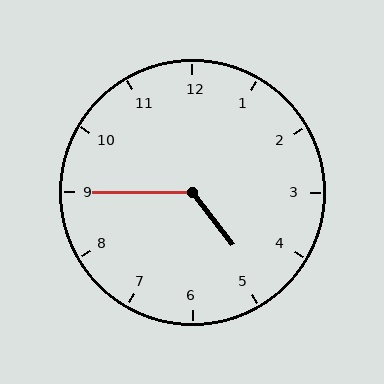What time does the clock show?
4:45.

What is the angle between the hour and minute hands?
Approximately 128 degrees.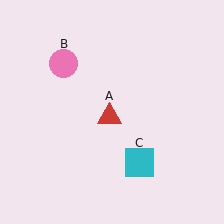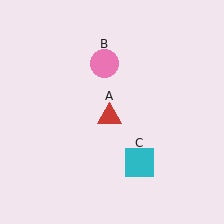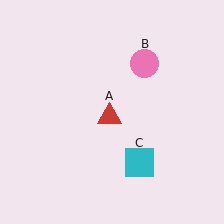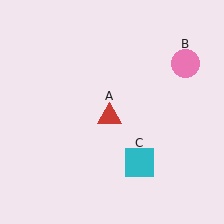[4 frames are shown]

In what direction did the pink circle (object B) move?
The pink circle (object B) moved right.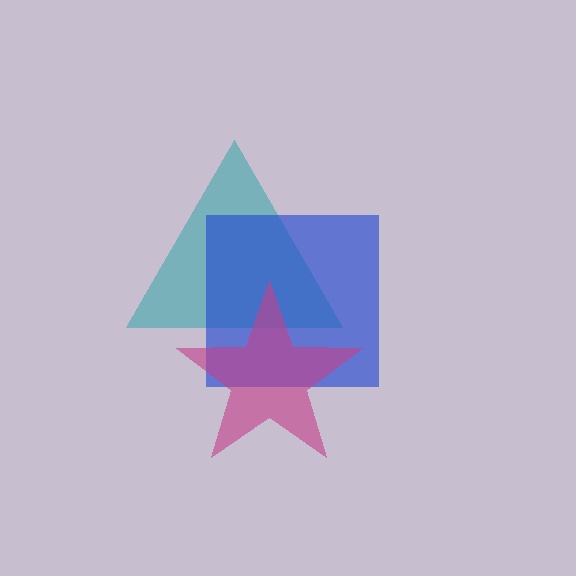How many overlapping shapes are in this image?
There are 3 overlapping shapes in the image.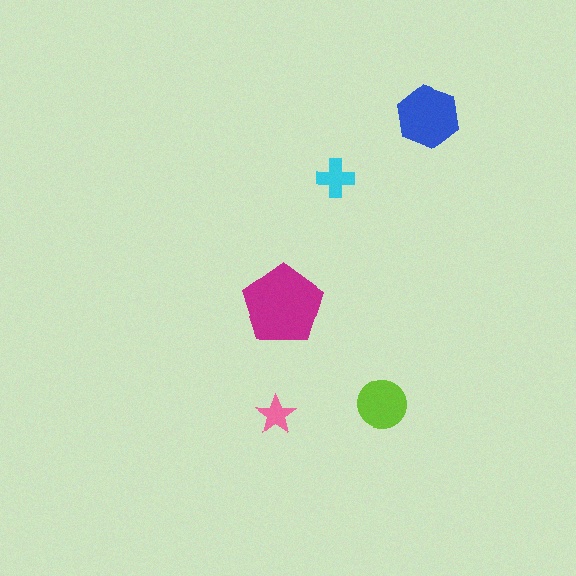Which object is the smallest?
The pink star.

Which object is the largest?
The magenta pentagon.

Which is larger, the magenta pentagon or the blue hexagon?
The magenta pentagon.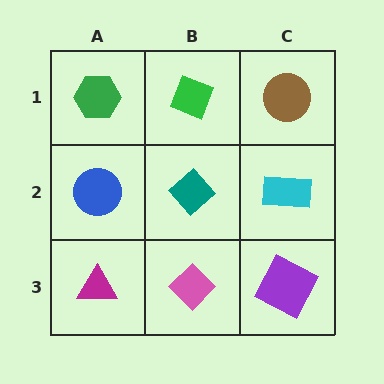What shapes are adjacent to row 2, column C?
A brown circle (row 1, column C), a purple square (row 3, column C), a teal diamond (row 2, column B).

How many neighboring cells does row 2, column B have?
4.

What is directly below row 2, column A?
A magenta triangle.